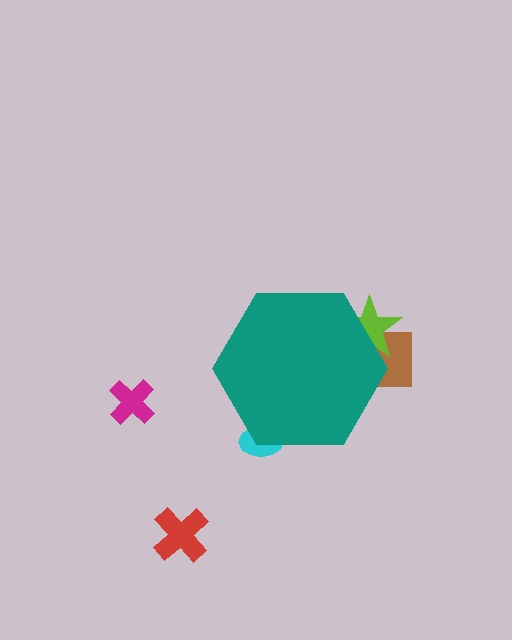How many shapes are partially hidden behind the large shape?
3 shapes are partially hidden.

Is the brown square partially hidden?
Yes, the brown square is partially hidden behind the teal hexagon.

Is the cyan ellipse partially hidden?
Yes, the cyan ellipse is partially hidden behind the teal hexagon.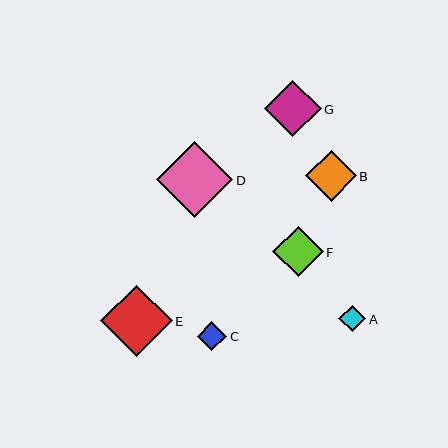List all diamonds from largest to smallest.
From largest to smallest: D, E, G, B, F, C, A.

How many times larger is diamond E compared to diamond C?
Diamond E is approximately 2.4 times the size of diamond C.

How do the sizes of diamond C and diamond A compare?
Diamond C and diamond A are approximately the same size.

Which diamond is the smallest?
Diamond A is the smallest with a size of approximately 27 pixels.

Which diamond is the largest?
Diamond D is the largest with a size of approximately 76 pixels.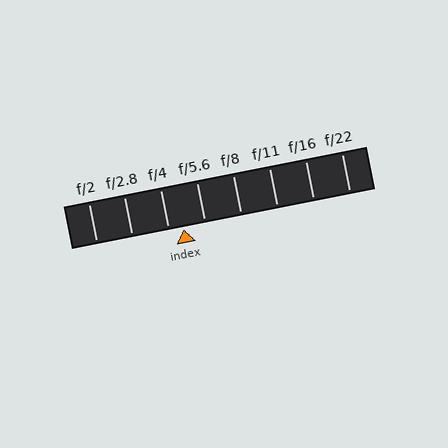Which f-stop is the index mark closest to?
The index mark is closest to f/4.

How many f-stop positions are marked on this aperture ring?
There are 8 f-stop positions marked.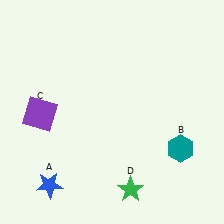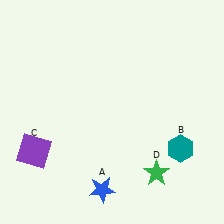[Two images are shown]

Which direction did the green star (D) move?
The green star (D) moved right.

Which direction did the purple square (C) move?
The purple square (C) moved down.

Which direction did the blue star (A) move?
The blue star (A) moved right.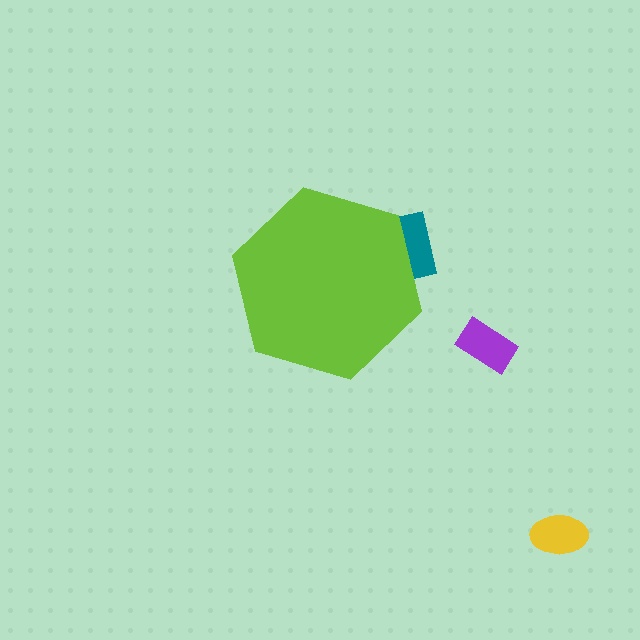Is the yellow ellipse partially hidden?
No, the yellow ellipse is fully visible.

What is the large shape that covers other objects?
A lime hexagon.